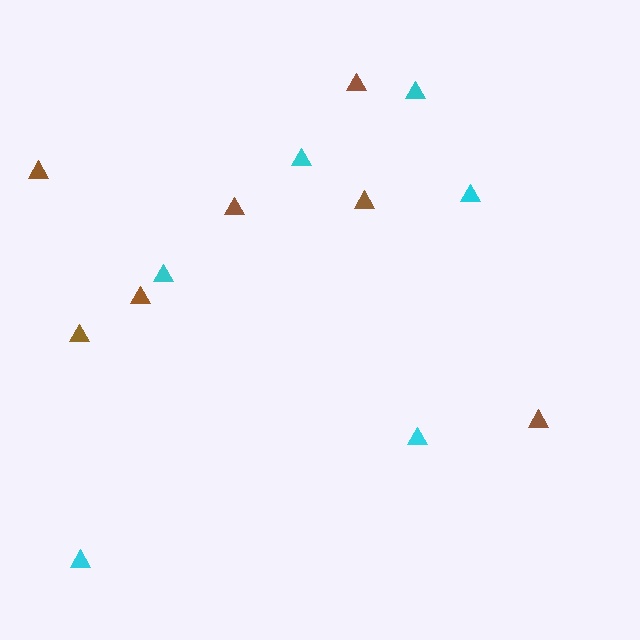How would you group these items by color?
There are 2 groups: one group of cyan triangles (6) and one group of brown triangles (7).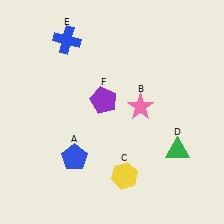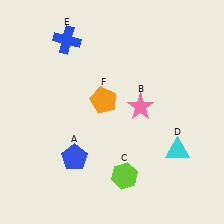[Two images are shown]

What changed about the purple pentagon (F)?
In Image 1, F is purple. In Image 2, it changed to orange.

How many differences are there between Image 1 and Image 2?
There are 3 differences between the two images.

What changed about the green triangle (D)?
In Image 1, D is green. In Image 2, it changed to cyan.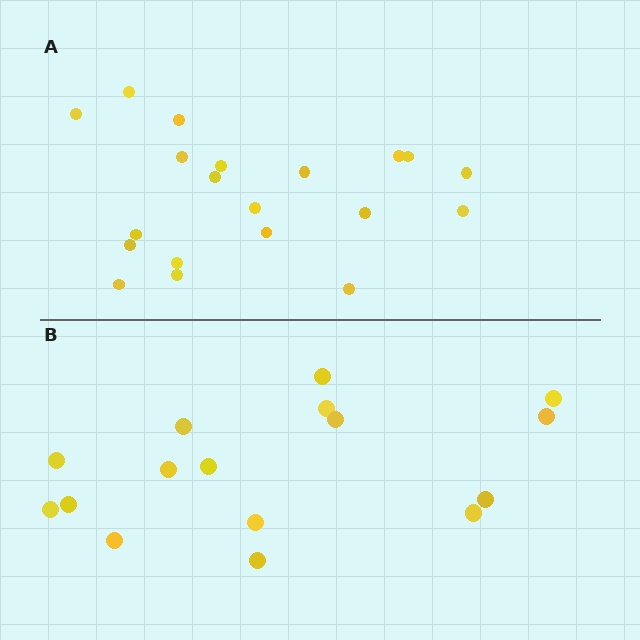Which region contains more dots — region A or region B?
Region A (the top region) has more dots.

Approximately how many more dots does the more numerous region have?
Region A has about 4 more dots than region B.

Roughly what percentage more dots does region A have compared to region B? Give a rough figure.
About 25% more.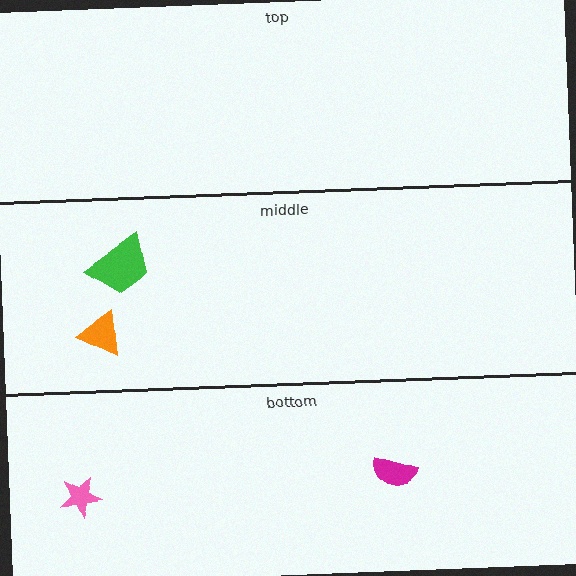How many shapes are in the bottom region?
2.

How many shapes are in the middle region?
2.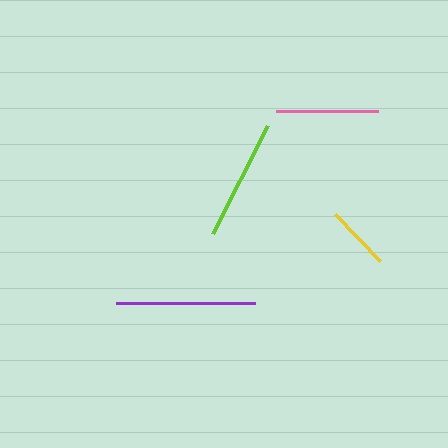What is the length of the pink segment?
The pink segment is approximately 102 pixels long.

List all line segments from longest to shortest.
From longest to shortest: purple, lime, pink, yellow.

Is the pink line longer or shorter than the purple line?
The purple line is longer than the pink line.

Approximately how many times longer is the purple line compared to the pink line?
The purple line is approximately 1.4 times the length of the pink line.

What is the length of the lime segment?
The lime segment is approximately 121 pixels long.